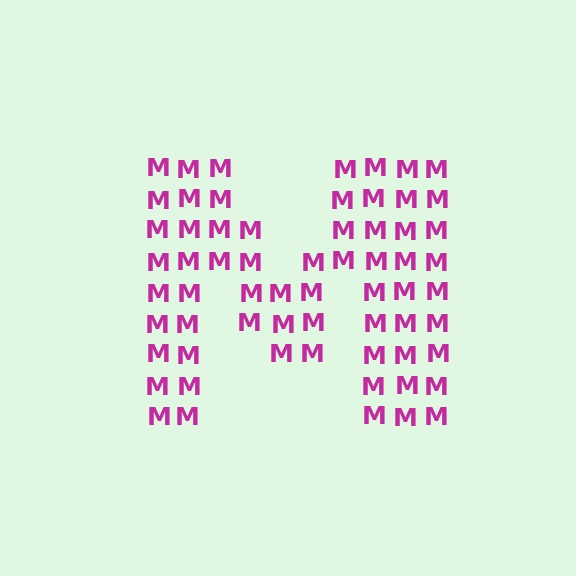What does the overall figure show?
The overall figure shows the letter M.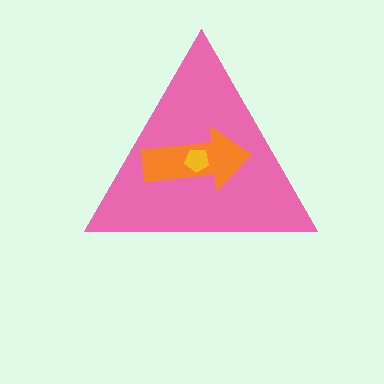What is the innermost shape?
The yellow pentagon.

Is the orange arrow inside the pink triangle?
Yes.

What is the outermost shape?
The pink triangle.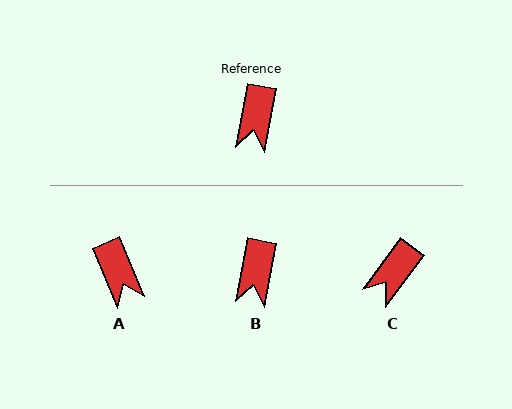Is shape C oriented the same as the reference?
No, it is off by about 25 degrees.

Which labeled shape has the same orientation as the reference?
B.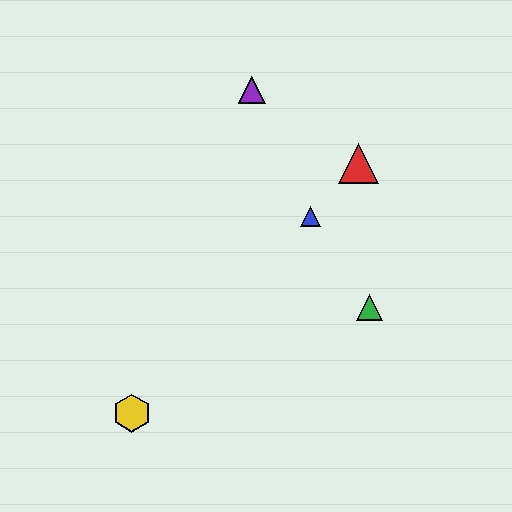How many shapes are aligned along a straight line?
3 shapes (the red triangle, the blue triangle, the yellow hexagon) are aligned along a straight line.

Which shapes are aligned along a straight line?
The red triangle, the blue triangle, the yellow hexagon are aligned along a straight line.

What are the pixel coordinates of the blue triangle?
The blue triangle is at (311, 216).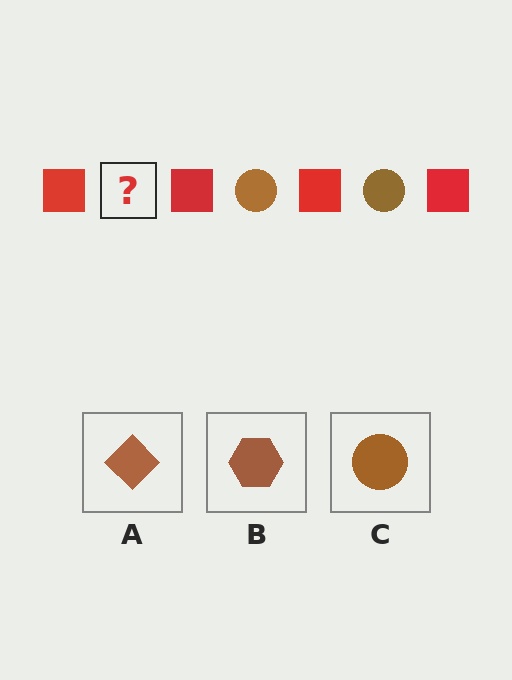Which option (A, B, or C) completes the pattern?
C.